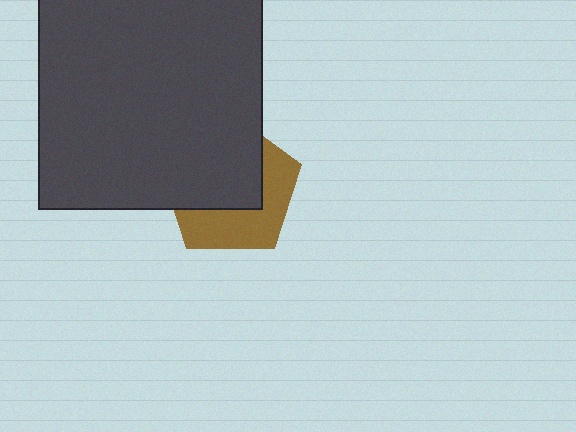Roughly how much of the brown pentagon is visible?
A small part of it is visible (roughly 44%).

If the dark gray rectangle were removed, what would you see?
You would see the complete brown pentagon.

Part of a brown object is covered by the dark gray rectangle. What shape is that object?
It is a pentagon.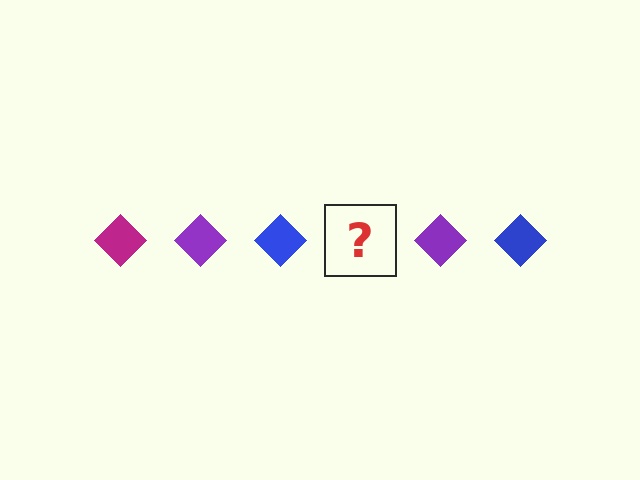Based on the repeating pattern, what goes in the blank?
The blank should be a magenta diamond.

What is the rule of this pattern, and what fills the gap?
The rule is that the pattern cycles through magenta, purple, blue diamonds. The gap should be filled with a magenta diamond.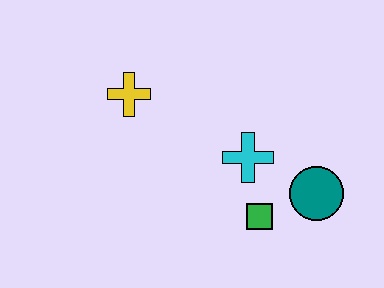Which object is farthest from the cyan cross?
The yellow cross is farthest from the cyan cross.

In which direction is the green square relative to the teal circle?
The green square is to the left of the teal circle.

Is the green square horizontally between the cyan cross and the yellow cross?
No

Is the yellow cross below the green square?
No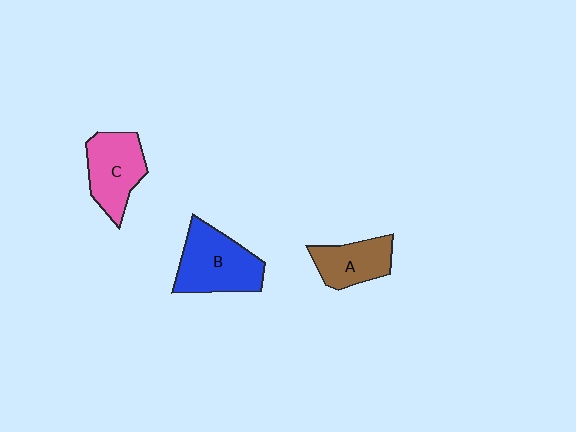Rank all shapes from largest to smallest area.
From largest to smallest: B (blue), C (pink), A (brown).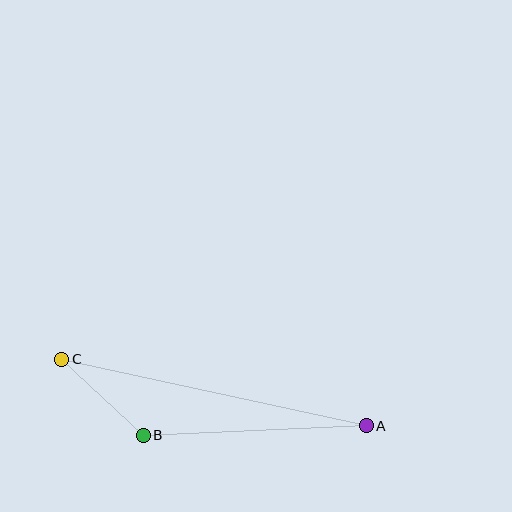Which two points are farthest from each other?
Points A and C are farthest from each other.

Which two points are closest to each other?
Points B and C are closest to each other.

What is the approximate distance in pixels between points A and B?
The distance between A and B is approximately 223 pixels.